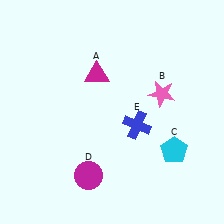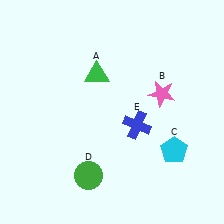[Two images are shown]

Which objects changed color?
A changed from magenta to green. D changed from magenta to green.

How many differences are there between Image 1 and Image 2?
There are 2 differences between the two images.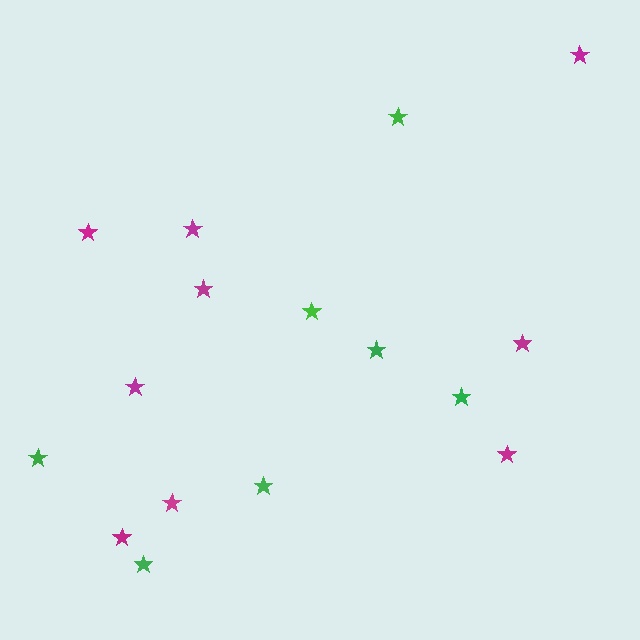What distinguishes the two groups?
There are 2 groups: one group of magenta stars (9) and one group of green stars (7).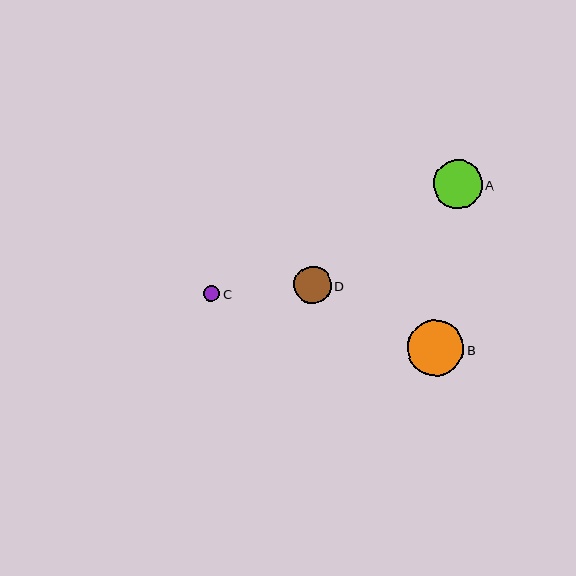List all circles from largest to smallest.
From largest to smallest: B, A, D, C.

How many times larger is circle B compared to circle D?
Circle B is approximately 1.5 times the size of circle D.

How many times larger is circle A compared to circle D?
Circle A is approximately 1.3 times the size of circle D.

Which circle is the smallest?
Circle C is the smallest with a size of approximately 16 pixels.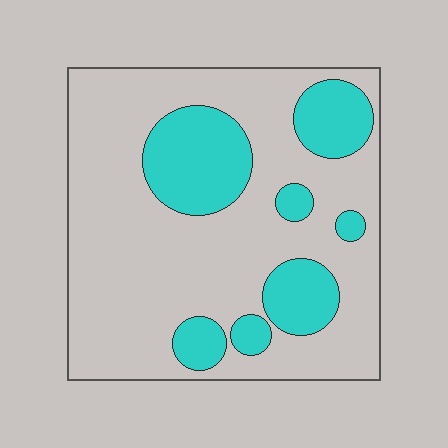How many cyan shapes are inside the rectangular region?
7.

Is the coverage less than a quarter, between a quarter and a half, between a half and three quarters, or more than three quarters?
Between a quarter and a half.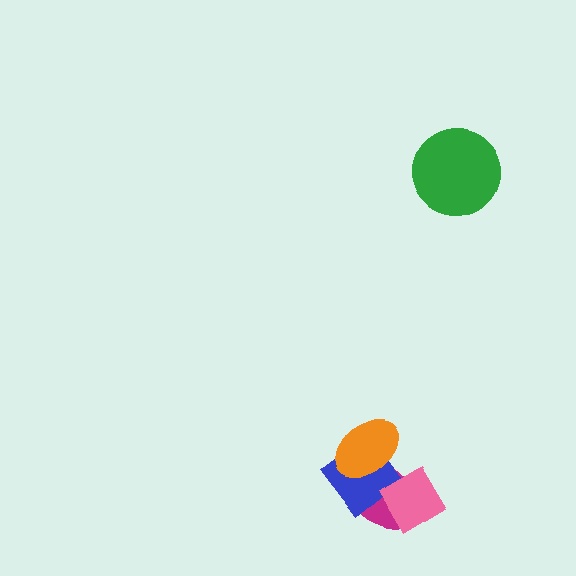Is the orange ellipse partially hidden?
No, no other shape covers it.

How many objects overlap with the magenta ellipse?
3 objects overlap with the magenta ellipse.